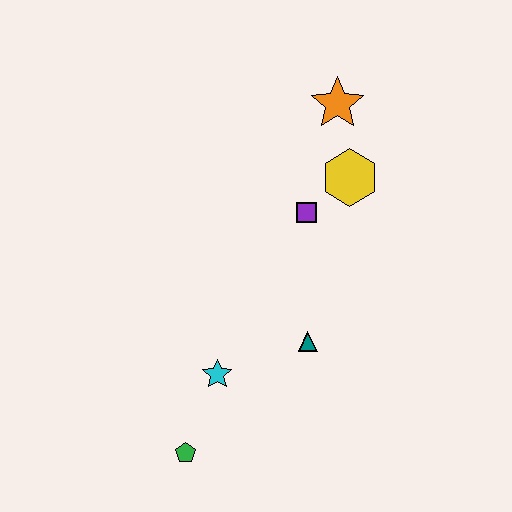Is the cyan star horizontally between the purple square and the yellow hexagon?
No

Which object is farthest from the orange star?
The green pentagon is farthest from the orange star.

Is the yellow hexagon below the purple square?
No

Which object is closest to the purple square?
The yellow hexagon is closest to the purple square.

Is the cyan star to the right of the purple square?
No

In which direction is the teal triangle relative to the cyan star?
The teal triangle is to the right of the cyan star.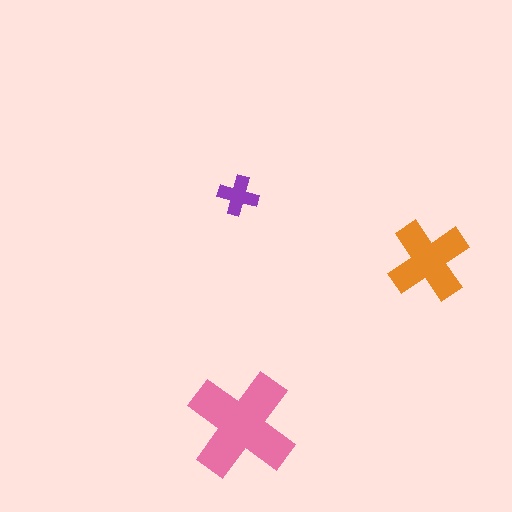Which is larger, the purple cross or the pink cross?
The pink one.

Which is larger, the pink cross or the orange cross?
The pink one.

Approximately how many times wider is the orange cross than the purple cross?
About 2 times wider.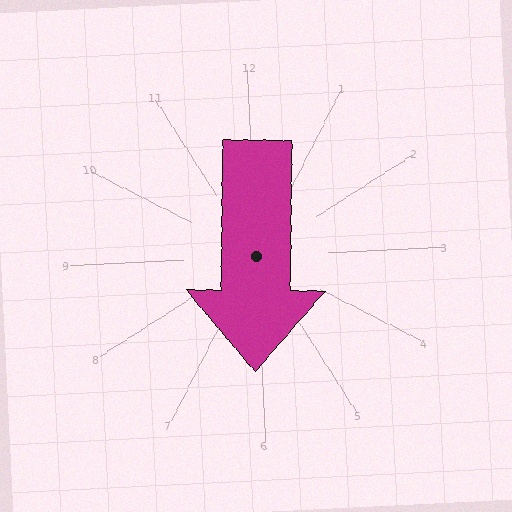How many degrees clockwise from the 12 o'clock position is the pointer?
Approximately 183 degrees.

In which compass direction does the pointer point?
South.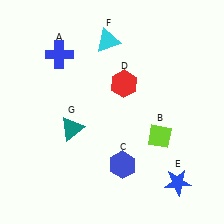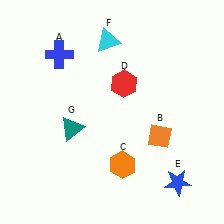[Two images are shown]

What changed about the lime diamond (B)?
In Image 1, B is lime. In Image 2, it changed to orange.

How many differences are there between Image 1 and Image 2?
There are 2 differences between the two images.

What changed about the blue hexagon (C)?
In Image 1, C is blue. In Image 2, it changed to orange.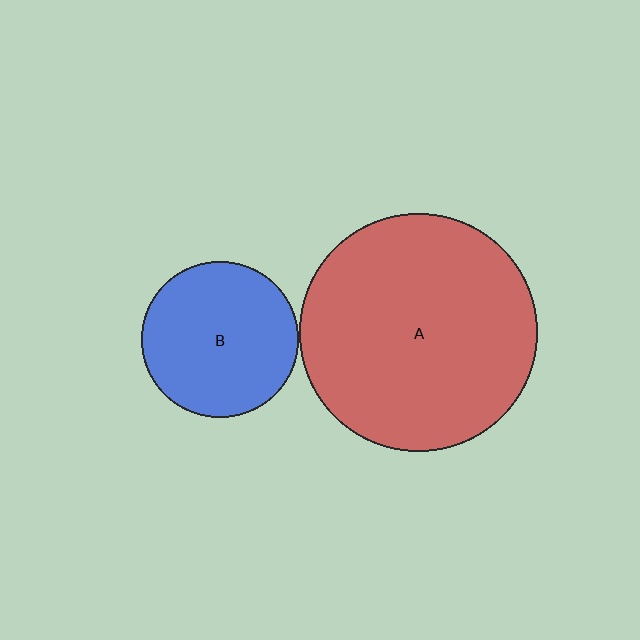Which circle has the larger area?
Circle A (red).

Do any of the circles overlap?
No, none of the circles overlap.